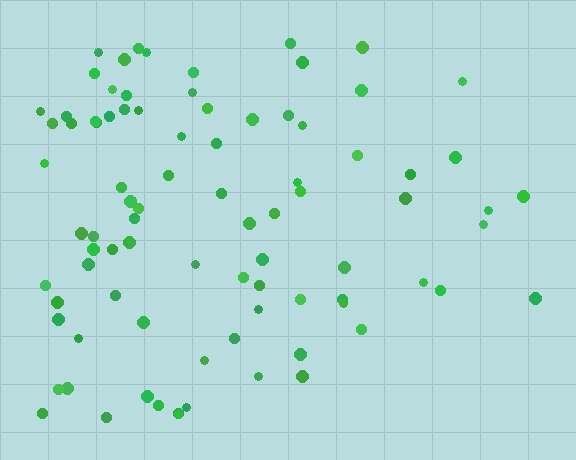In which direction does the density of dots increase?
From right to left, with the left side densest.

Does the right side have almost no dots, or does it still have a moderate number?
Still a moderate number, just noticeably fewer than the left.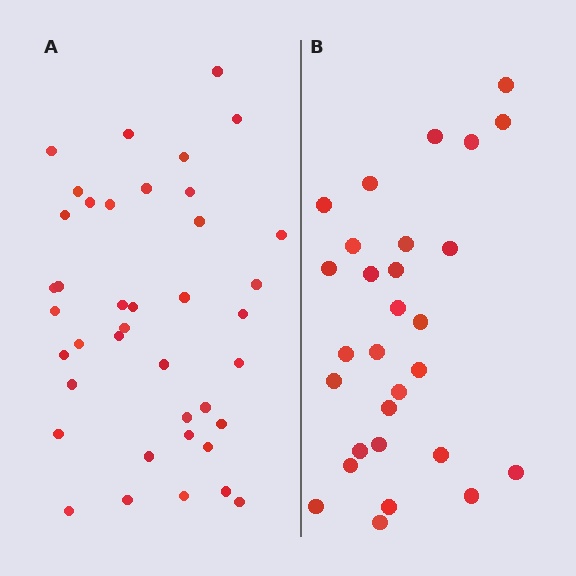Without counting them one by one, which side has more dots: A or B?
Region A (the left region) has more dots.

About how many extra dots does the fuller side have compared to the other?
Region A has roughly 12 or so more dots than region B.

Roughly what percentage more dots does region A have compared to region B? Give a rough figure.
About 40% more.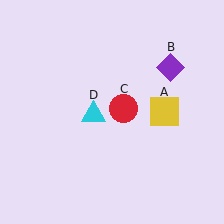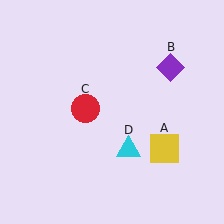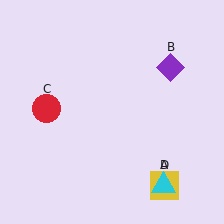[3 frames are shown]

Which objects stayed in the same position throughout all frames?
Purple diamond (object B) remained stationary.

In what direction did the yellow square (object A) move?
The yellow square (object A) moved down.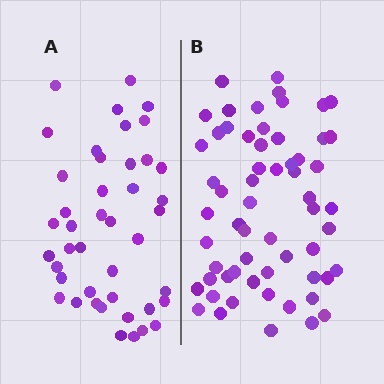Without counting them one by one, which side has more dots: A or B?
Region B (the right region) has more dots.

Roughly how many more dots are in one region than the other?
Region B has approximately 15 more dots than region A.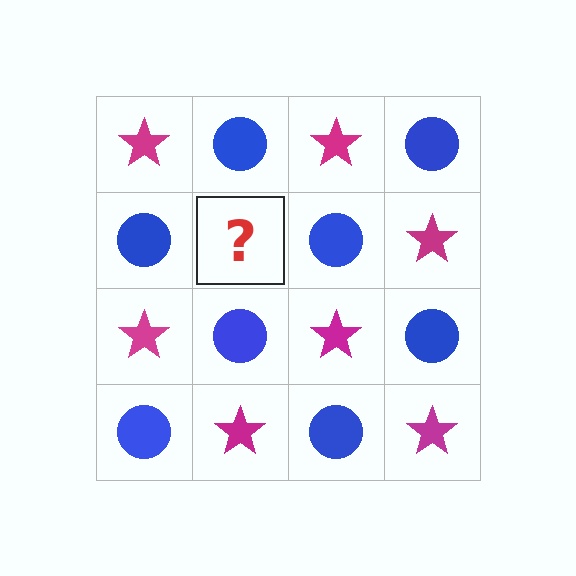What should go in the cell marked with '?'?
The missing cell should contain a magenta star.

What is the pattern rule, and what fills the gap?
The rule is that it alternates magenta star and blue circle in a checkerboard pattern. The gap should be filled with a magenta star.